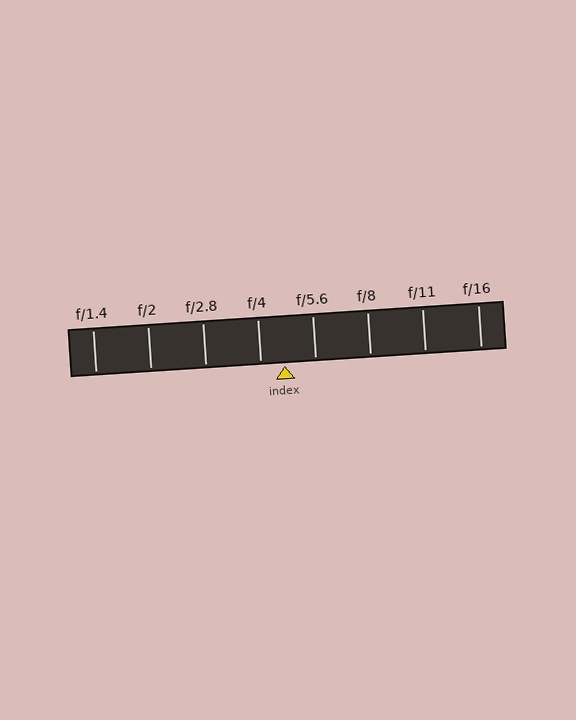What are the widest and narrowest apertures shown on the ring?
The widest aperture shown is f/1.4 and the narrowest is f/16.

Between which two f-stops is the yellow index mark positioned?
The index mark is between f/4 and f/5.6.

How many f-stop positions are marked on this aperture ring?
There are 8 f-stop positions marked.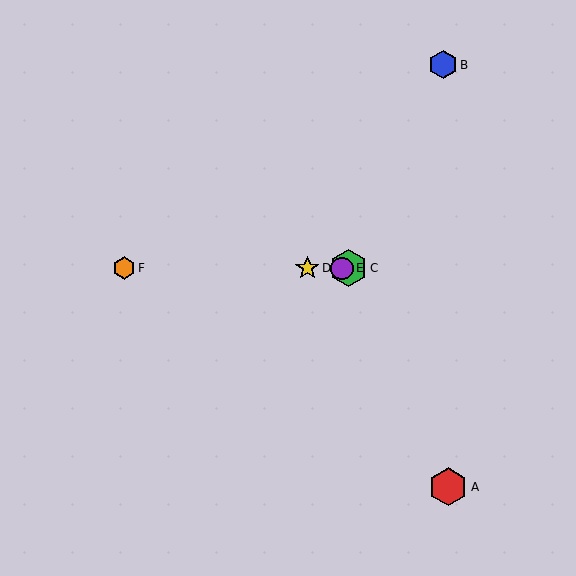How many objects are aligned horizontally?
4 objects (C, D, E, F) are aligned horizontally.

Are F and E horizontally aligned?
Yes, both are at y≈268.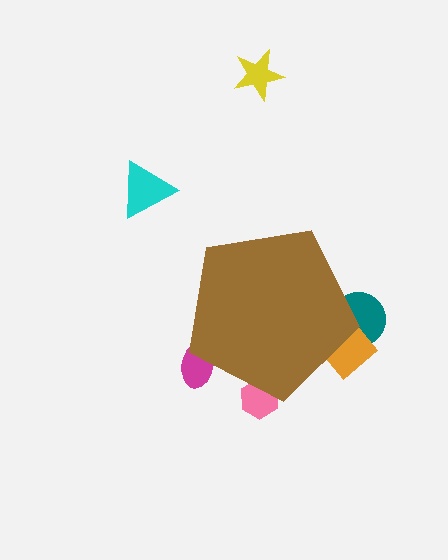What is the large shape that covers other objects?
A brown pentagon.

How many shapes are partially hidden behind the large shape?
4 shapes are partially hidden.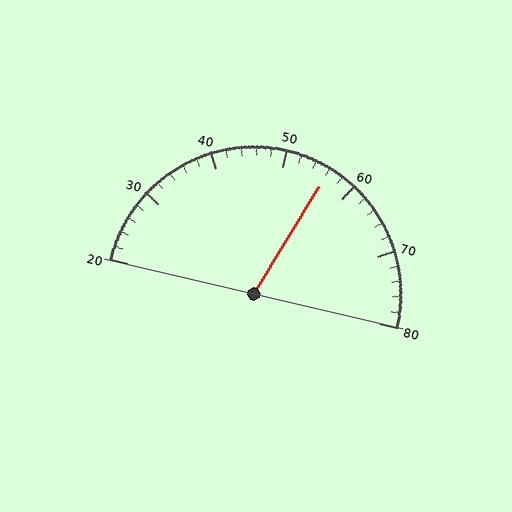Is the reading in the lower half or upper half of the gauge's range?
The reading is in the upper half of the range (20 to 80).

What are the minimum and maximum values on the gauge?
The gauge ranges from 20 to 80.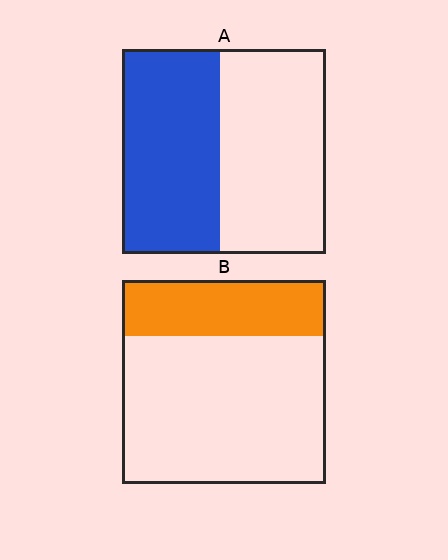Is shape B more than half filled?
No.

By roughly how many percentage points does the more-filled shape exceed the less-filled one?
By roughly 20 percentage points (A over B).